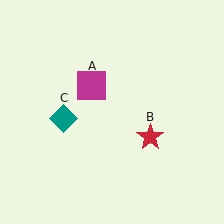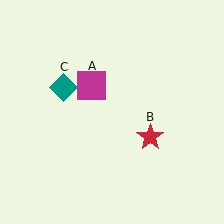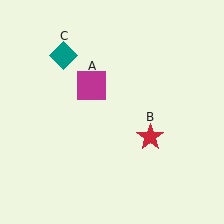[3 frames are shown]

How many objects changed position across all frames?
1 object changed position: teal diamond (object C).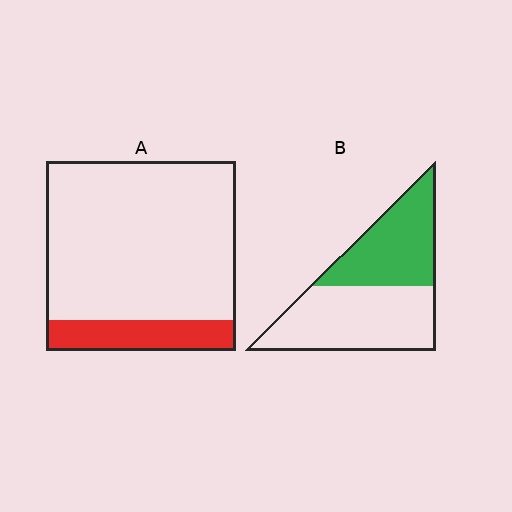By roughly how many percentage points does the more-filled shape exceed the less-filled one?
By roughly 25 percentage points (B over A).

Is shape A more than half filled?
No.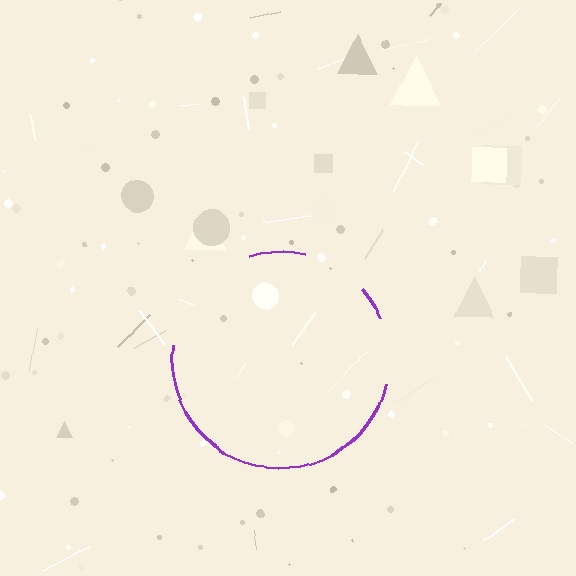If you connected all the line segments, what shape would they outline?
They would outline a circle.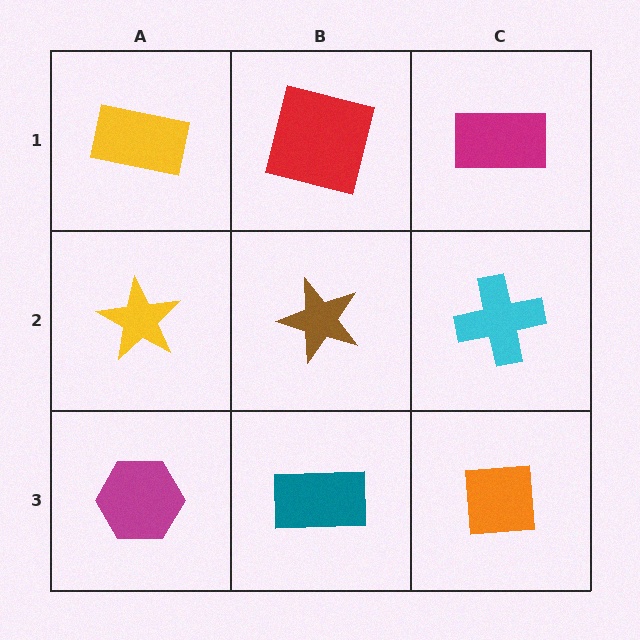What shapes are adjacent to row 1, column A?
A yellow star (row 2, column A), a red square (row 1, column B).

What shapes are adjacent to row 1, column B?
A brown star (row 2, column B), a yellow rectangle (row 1, column A), a magenta rectangle (row 1, column C).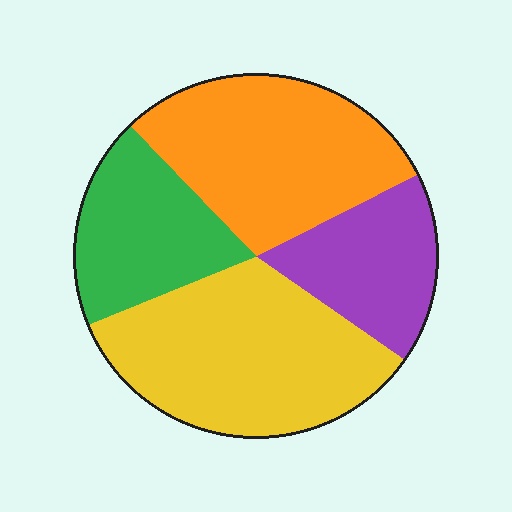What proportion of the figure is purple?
Purple covers around 15% of the figure.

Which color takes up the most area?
Yellow, at roughly 35%.